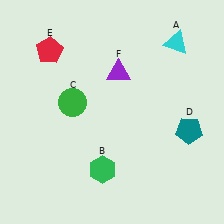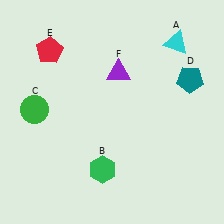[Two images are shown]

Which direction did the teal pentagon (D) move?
The teal pentagon (D) moved up.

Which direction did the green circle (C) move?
The green circle (C) moved left.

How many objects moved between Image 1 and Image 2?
2 objects moved between the two images.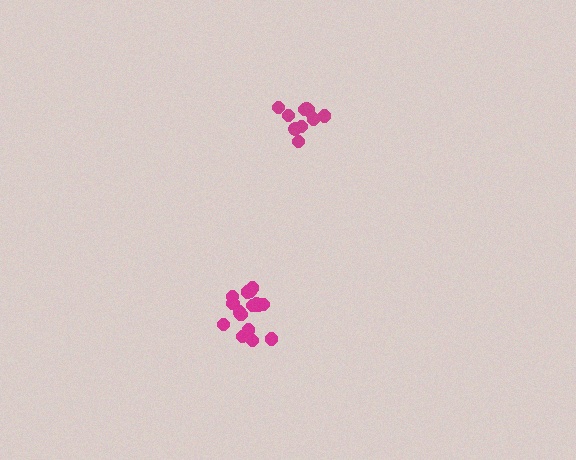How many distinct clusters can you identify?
There are 2 distinct clusters.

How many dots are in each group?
Group 1: 16 dots, Group 2: 10 dots (26 total).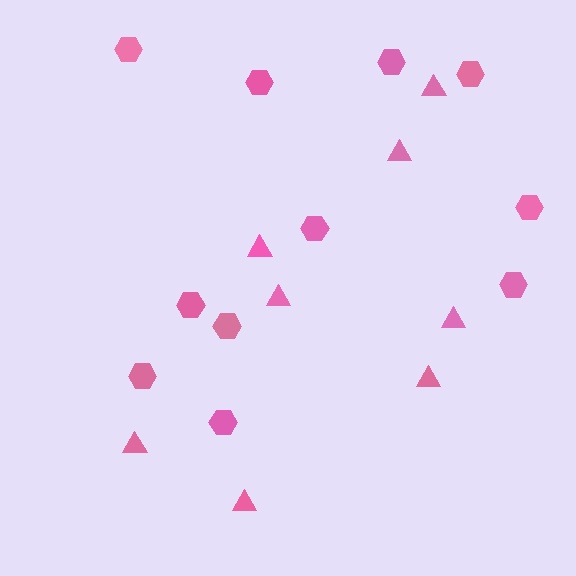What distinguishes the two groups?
There are 2 groups: one group of hexagons (11) and one group of triangles (8).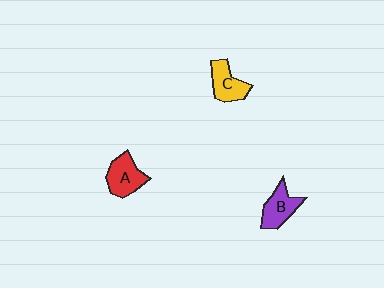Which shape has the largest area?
Shape A (red).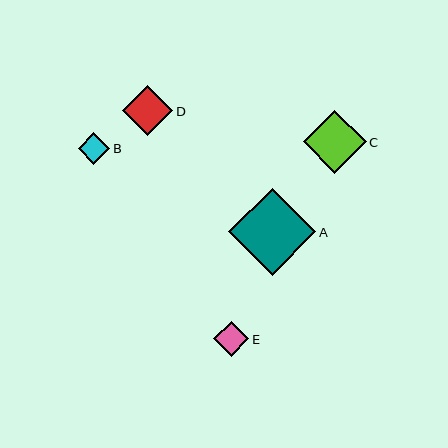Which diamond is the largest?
Diamond A is the largest with a size of approximately 87 pixels.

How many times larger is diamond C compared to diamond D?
Diamond C is approximately 1.3 times the size of diamond D.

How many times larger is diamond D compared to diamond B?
Diamond D is approximately 1.6 times the size of diamond B.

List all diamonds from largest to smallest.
From largest to smallest: A, C, D, E, B.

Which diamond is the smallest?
Diamond B is the smallest with a size of approximately 31 pixels.